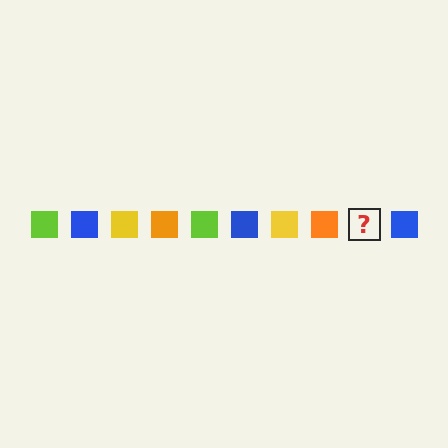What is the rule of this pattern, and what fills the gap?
The rule is that the pattern cycles through lime, blue, yellow, orange squares. The gap should be filled with a lime square.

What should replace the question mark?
The question mark should be replaced with a lime square.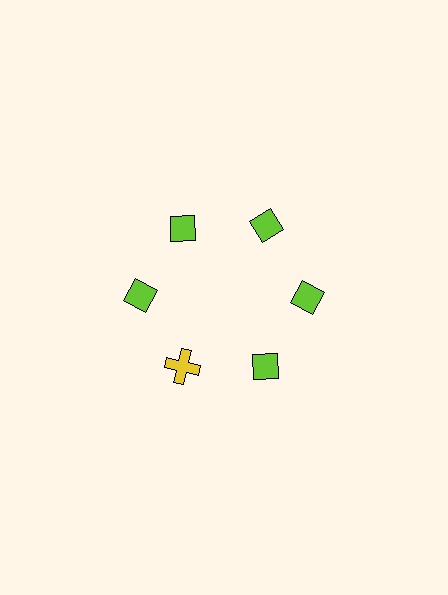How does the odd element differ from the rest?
It differs in both color (yellow instead of lime) and shape (cross instead of diamond).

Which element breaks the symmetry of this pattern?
The yellow cross at roughly the 7 o'clock position breaks the symmetry. All other shapes are lime diamonds.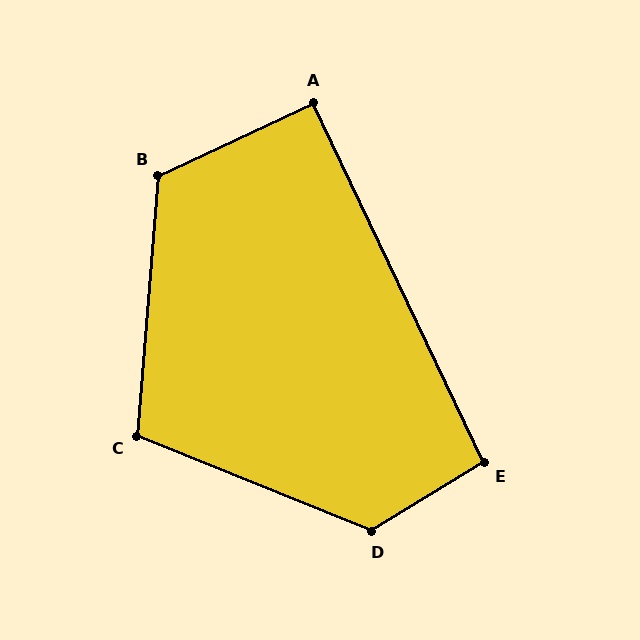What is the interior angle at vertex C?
Approximately 107 degrees (obtuse).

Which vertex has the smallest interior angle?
A, at approximately 90 degrees.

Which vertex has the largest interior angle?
D, at approximately 127 degrees.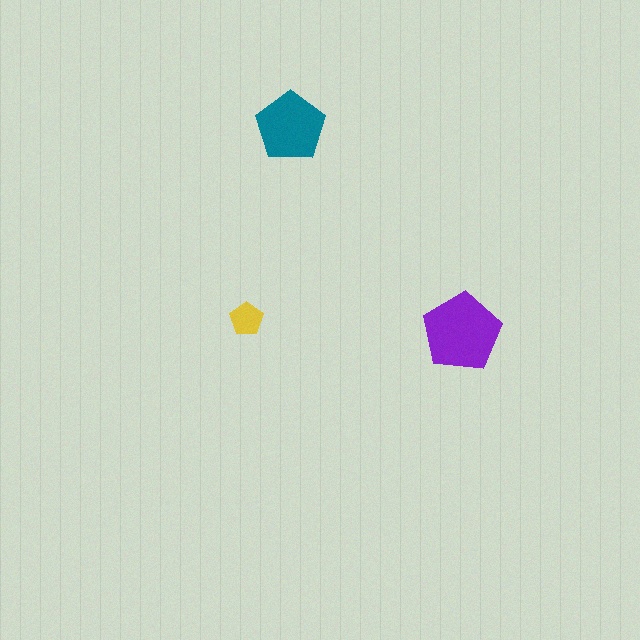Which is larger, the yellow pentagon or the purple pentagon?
The purple one.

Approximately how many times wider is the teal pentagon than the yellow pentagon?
About 2 times wider.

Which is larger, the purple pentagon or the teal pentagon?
The purple one.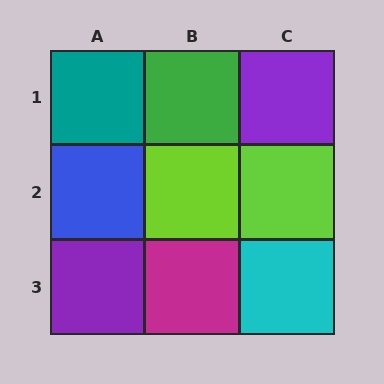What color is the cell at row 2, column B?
Lime.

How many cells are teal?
1 cell is teal.